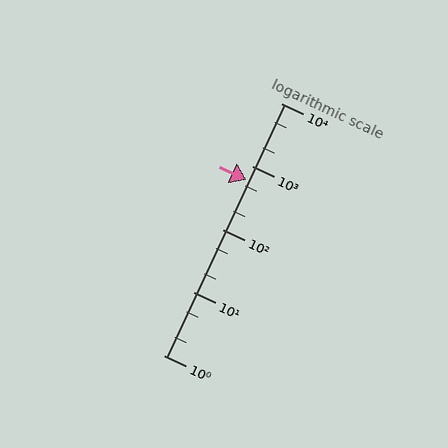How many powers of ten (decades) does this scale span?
The scale spans 4 decades, from 1 to 10000.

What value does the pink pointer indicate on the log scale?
The pointer indicates approximately 610.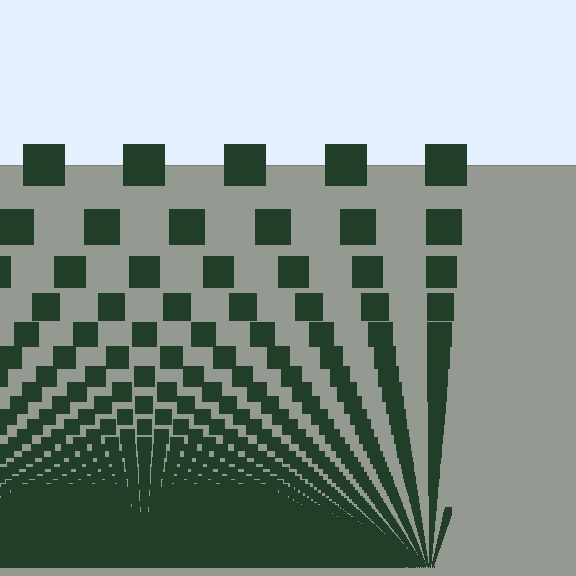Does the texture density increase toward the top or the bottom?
Density increases toward the bottom.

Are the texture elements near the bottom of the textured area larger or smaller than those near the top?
Smaller. The gradient is inverted — elements near the bottom are smaller and denser.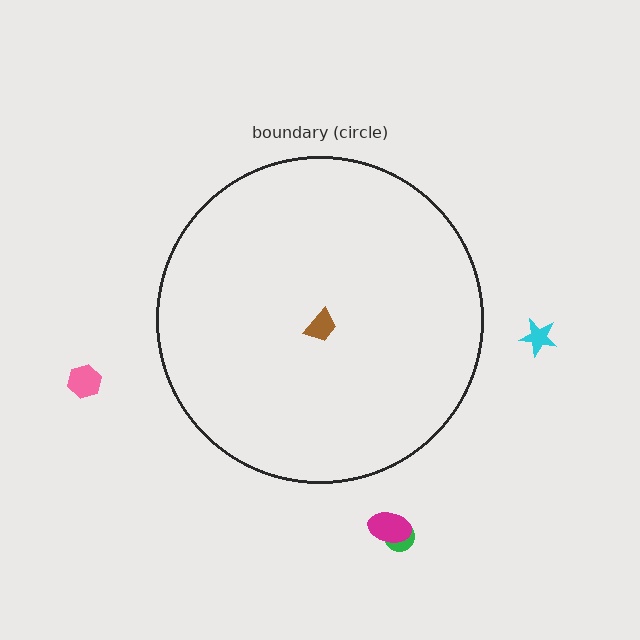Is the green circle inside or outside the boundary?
Outside.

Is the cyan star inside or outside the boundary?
Outside.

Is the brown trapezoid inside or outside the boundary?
Inside.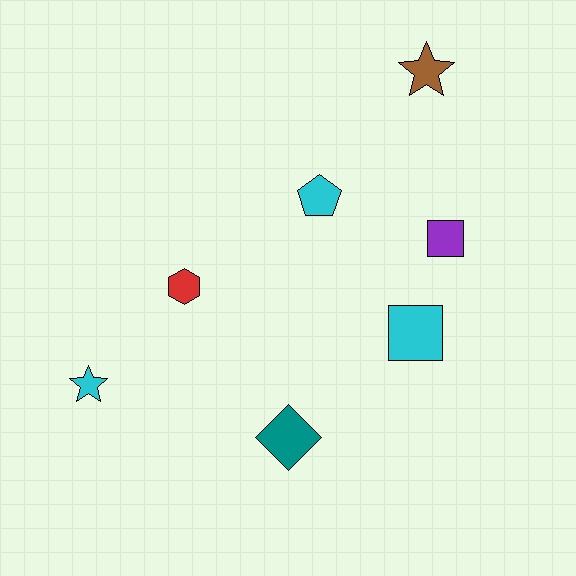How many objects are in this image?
There are 7 objects.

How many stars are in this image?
There are 2 stars.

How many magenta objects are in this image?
There are no magenta objects.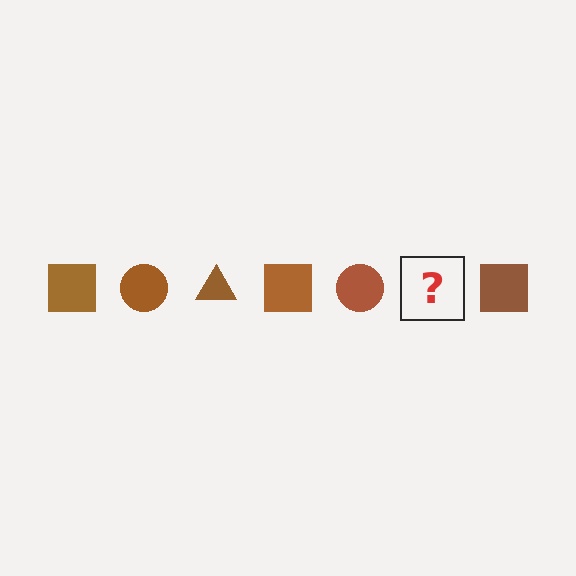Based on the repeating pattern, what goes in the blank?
The blank should be a brown triangle.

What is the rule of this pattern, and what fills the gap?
The rule is that the pattern cycles through square, circle, triangle shapes in brown. The gap should be filled with a brown triangle.